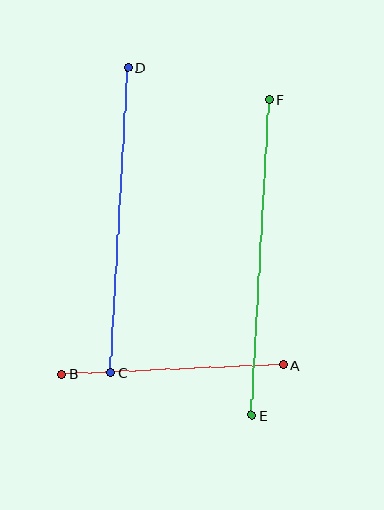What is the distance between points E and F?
The distance is approximately 316 pixels.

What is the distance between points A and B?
The distance is approximately 222 pixels.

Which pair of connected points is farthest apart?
Points E and F are farthest apart.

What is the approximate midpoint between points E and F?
The midpoint is at approximately (260, 257) pixels.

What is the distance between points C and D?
The distance is approximately 306 pixels.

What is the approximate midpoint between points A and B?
The midpoint is at approximately (172, 370) pixels.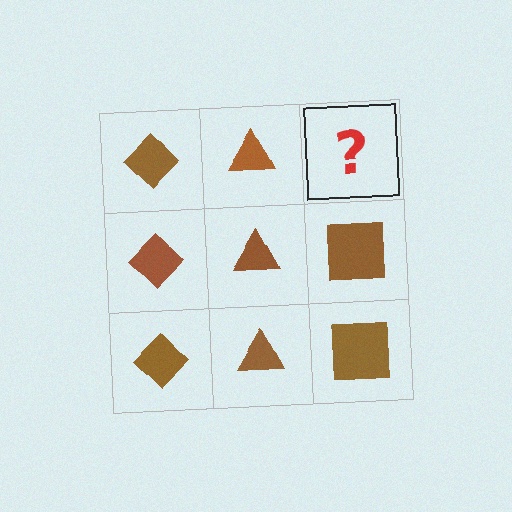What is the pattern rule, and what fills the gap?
The rule is that each column has a consistent shape. The gap should be filled with a brown square.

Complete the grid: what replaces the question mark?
The question mark should be replaced with a brown square.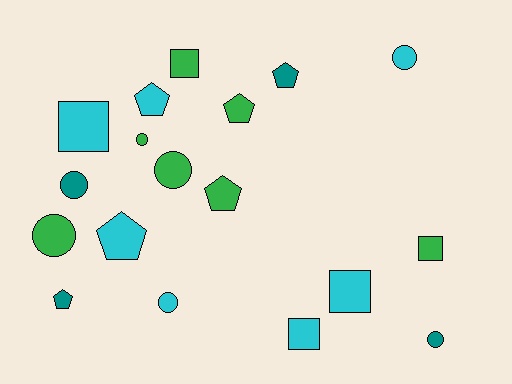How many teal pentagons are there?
There are 2 teal pentagons.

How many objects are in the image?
There are 18 objects.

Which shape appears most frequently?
Circle, with 7 objects.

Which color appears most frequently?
Cyan, with 7 objects.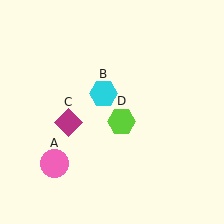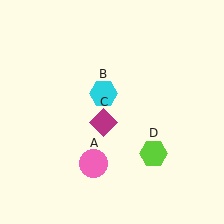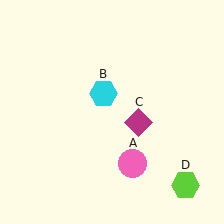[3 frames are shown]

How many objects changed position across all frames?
3 objects changed position: pink circle (object A), magenta diamond (object C), lime hexagon (object D).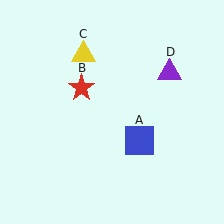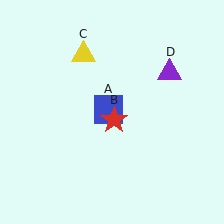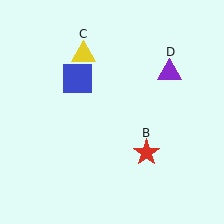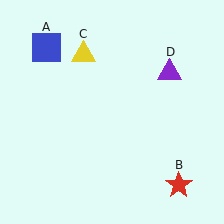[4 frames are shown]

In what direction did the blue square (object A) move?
The blue square (object A) moved up and to the left.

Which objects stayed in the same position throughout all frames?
Yellow triangle (object C) and purple triangle (object D) remained stationary.